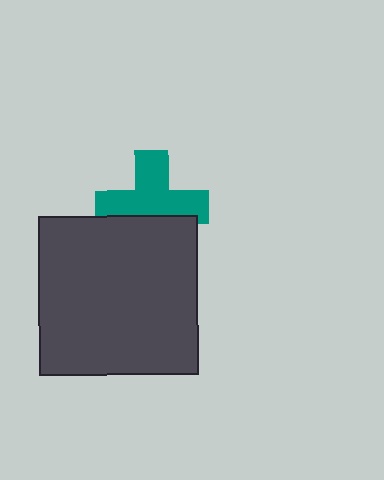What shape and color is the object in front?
The object in front is a dark gray square.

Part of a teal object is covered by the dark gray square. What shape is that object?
It is a cross.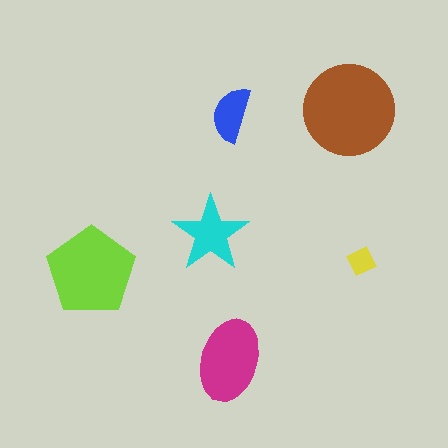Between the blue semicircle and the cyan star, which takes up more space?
The cyan star.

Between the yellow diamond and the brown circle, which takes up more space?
The brown circle.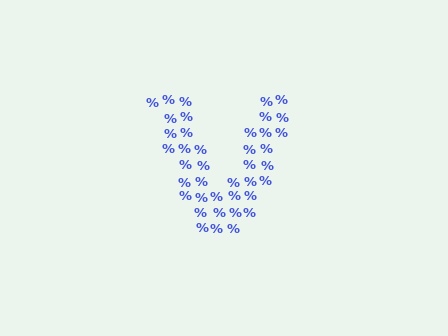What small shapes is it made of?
It is made of small percent signs.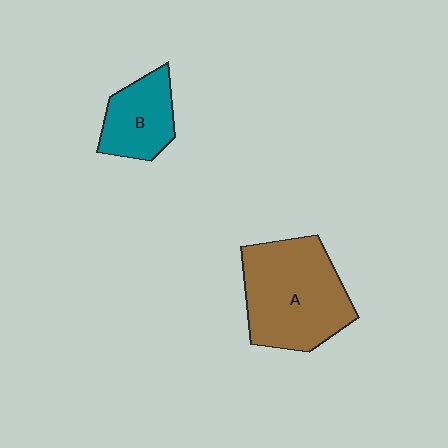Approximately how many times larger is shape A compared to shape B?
Approximately 1.9 times.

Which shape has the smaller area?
Shape B (teal).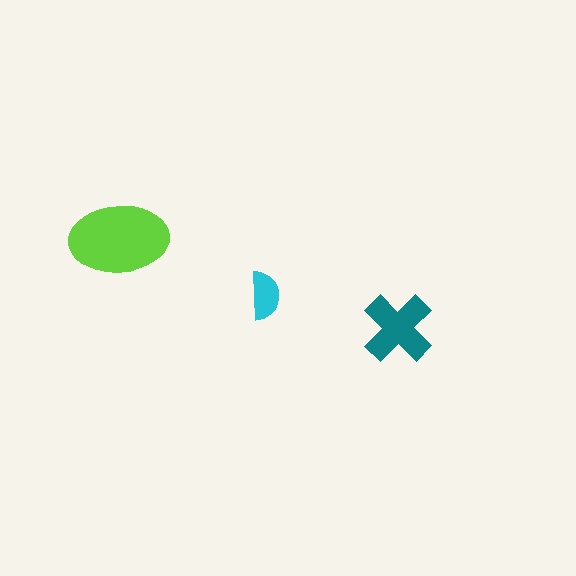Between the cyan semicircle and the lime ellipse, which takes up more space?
The lime ellipse.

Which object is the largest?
The lime ellipse.